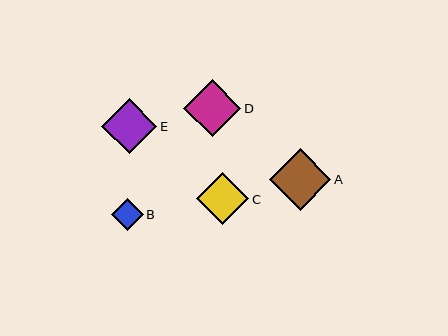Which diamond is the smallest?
Diamond B is the smallest with a size of approximately 32 pixels.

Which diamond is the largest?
Diamond A is the largest with a size of approximately 61 pixels.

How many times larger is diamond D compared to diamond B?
Diamond D is approximately 1.8 times the size of diamond B.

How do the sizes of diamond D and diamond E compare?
Diamond D and diamond E are approximately the same size.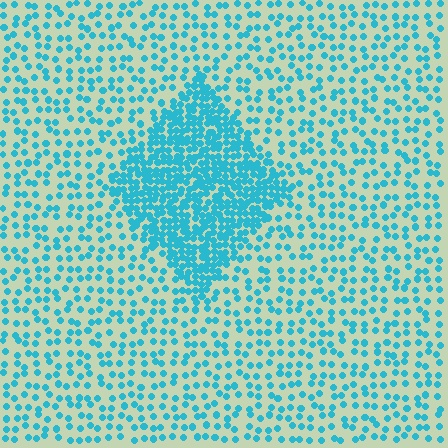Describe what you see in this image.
The image contains small cyan elements arranged at two different densities. A diamond-shaped region is visible where the elements are more densely packed than the surrounding area.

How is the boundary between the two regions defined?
The boundary is defined by a change in element density (approximately 2.7x ratio). All elements are the same color, size, and shape.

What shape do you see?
I see a diamond.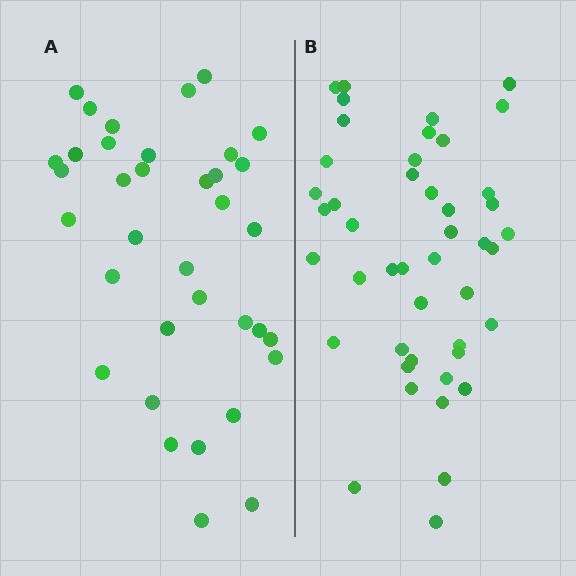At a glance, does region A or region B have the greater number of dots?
Region B (the right region) has more dots.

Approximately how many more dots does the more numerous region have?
Region B has roughly 8 or so more dots than region A.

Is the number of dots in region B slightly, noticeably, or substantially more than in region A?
Region B has noticeably more, but not dramatically so. The ratio is roughly 1.2 to 1.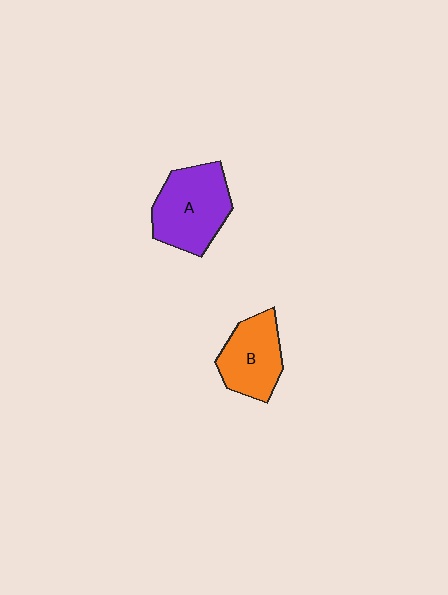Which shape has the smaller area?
Shape B (orange).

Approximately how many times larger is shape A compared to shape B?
Approximately 1.3 times.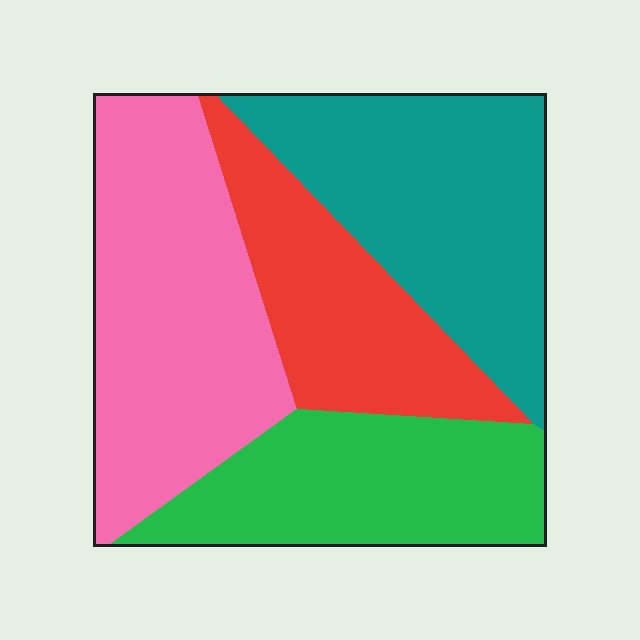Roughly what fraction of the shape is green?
Green takes up less than a quarter of the shape.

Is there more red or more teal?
Teal.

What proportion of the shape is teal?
Teal covers about 30% of the shape.